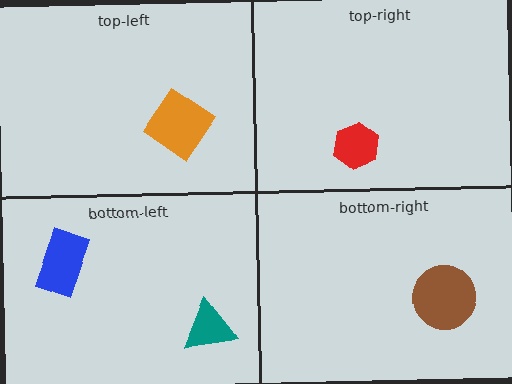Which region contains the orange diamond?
The top-left region.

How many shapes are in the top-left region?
1.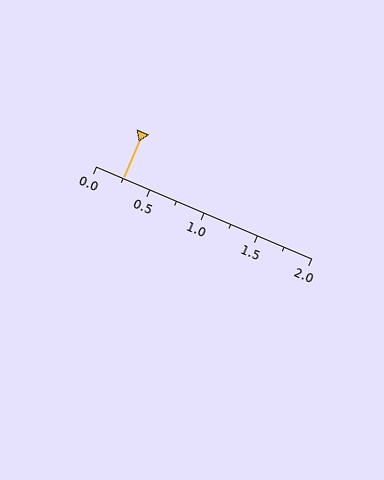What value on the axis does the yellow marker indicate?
The marker indicates approximately 0.25.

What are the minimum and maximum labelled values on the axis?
The axis runs from 0.0 to 2.0.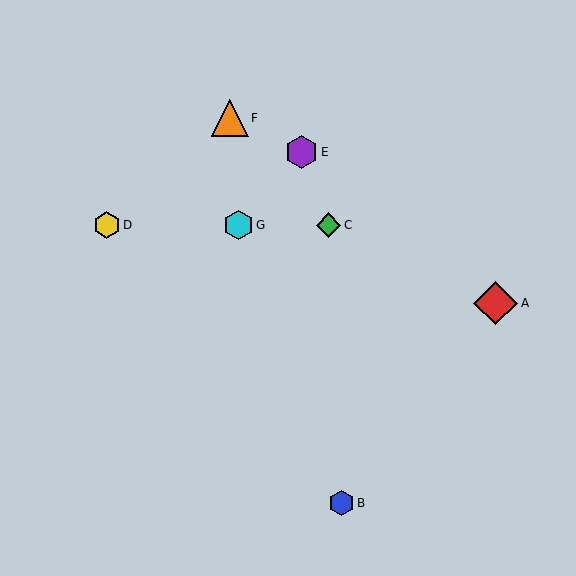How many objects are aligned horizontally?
3 objects (C, D, G) are aligned horizontally.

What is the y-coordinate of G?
Object G is at y≈225.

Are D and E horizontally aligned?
No, D is at y≈225 and E is at y≈152.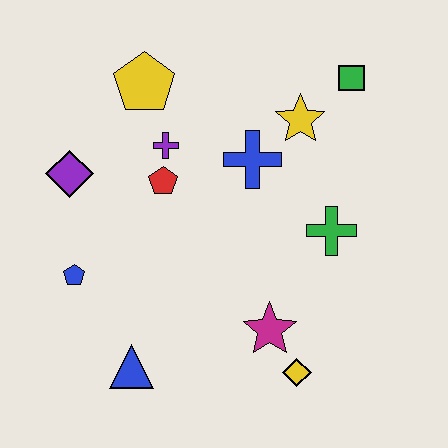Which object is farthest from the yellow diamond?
The yellow pentagon is farthest from the yellow diamond.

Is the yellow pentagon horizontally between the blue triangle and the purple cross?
Yes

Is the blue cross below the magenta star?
No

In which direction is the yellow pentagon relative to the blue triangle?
The yellow pentagon is above the blue triangle.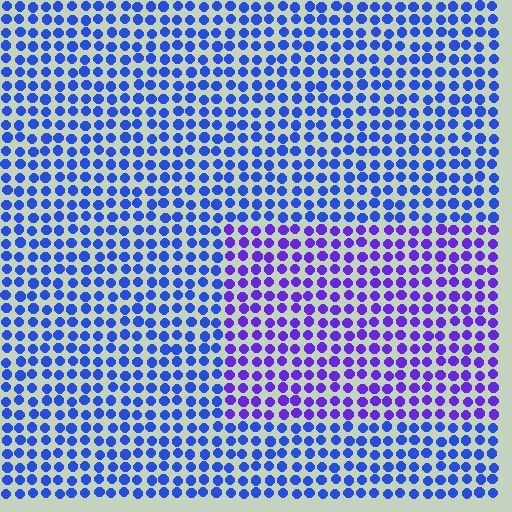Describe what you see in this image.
The image is filled with small blue elements in a uniform arrangement. A rectangle-shaped region is visible where the elements are tinted to a slightly different hue, forming a subtle color boundary.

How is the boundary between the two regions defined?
The boundary is defined purely by a slight shift in hue (about 36 degrees). Spacing, size, and orientation are identical on both sides.